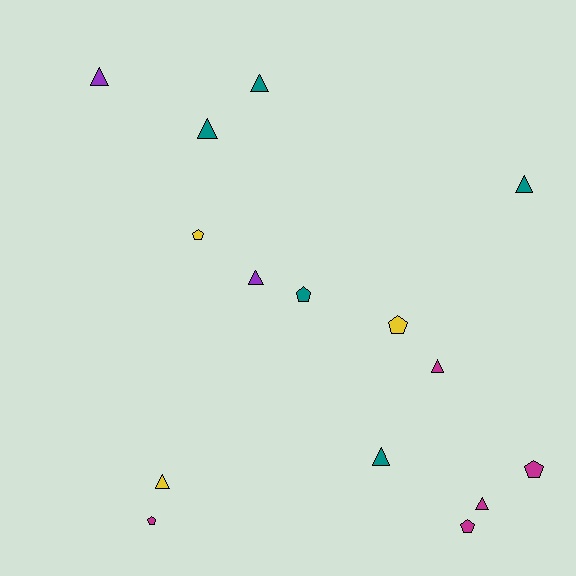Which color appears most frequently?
Teal, with 5 objects.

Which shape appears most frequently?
Triangle, with 9 objects.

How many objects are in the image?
There are 15 objects.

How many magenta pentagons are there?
There are 3 magenta pentagons.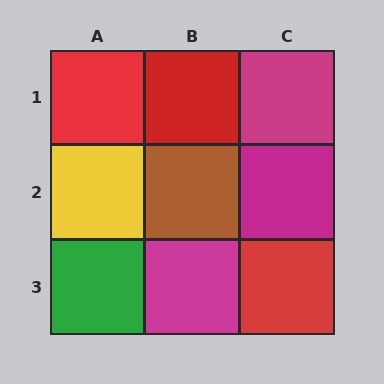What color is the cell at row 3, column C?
Red.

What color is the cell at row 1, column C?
Magenta.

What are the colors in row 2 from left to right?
Yellow, brown, magenta.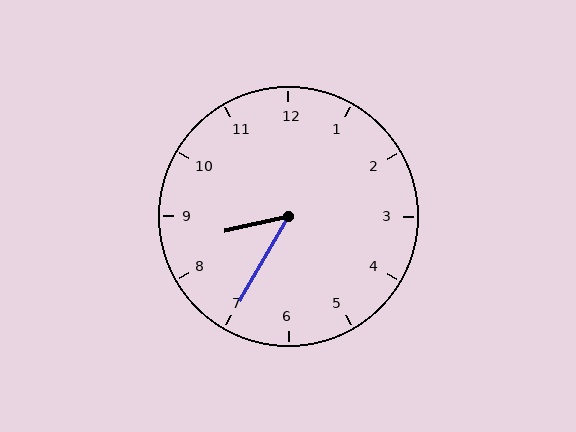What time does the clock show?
8:35.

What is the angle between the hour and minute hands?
Approximately 48 degrees.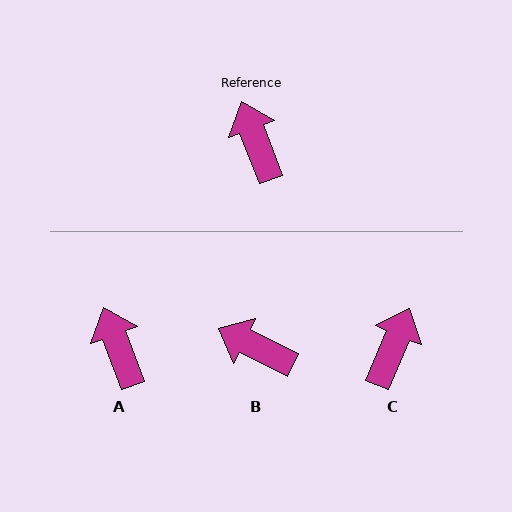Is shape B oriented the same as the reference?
No, it is off by about 43 degrees.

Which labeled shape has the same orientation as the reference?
A.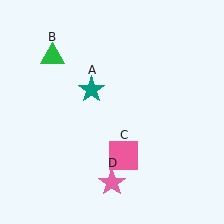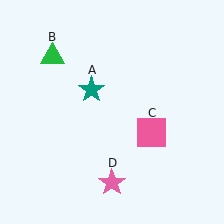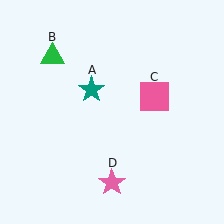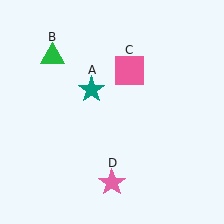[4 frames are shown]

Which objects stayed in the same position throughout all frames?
Teal star (object A) and green triangle (object B) and pink star (object D) remained stationary.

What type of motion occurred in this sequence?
The pink square (object C) rotated counterclockwise around the center of the scene.